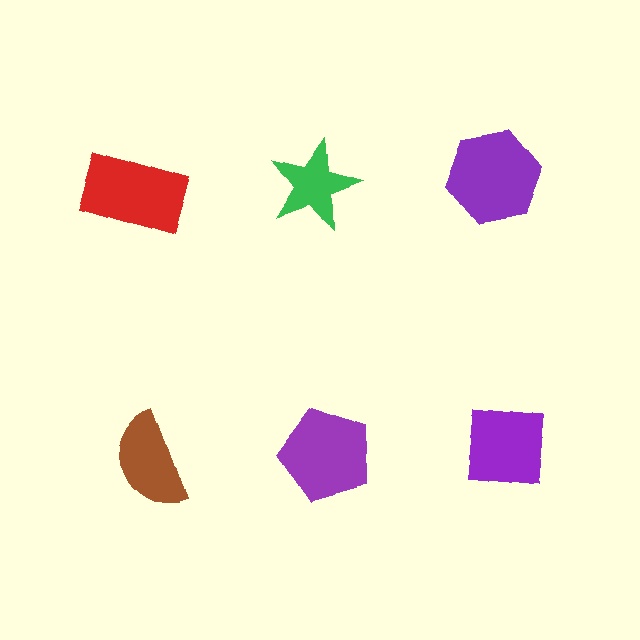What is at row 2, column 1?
A brown semicircle.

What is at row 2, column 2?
A purple pentagon.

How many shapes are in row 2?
3 shapes.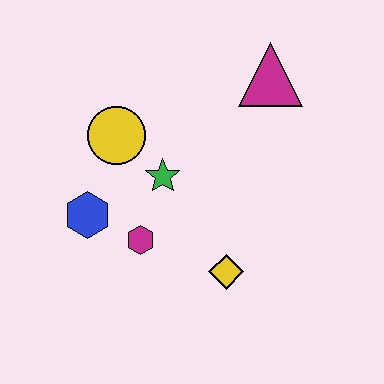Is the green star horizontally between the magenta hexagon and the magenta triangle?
Yes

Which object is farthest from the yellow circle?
The yellow diamond is farthest from the yellow circle.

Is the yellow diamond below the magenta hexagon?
Yes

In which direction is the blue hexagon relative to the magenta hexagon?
The blue hexagon is to the left of the magenta hexagon.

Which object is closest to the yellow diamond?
The magenta hexagon is closest to the yellow diamond.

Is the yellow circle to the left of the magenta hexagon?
Yes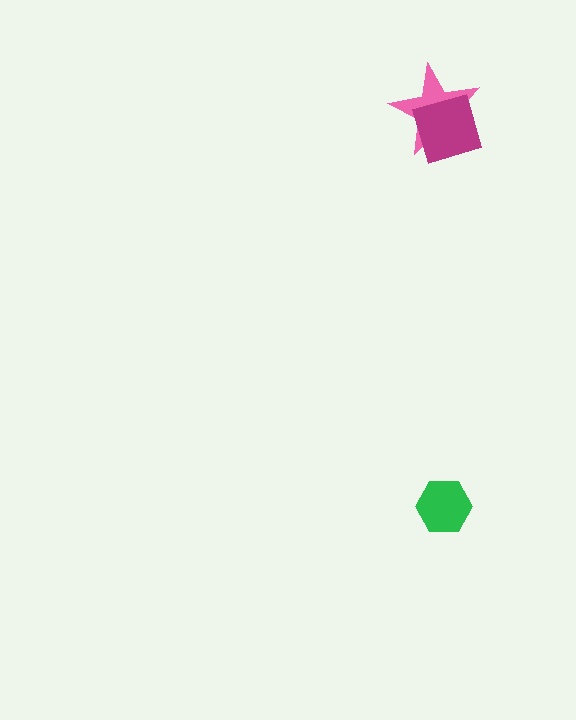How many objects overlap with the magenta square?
1 object overlaps with the magenta square.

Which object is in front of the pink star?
The magenta square is in front of the pink star.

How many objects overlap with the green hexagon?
0 objects overlap with the green hexagon.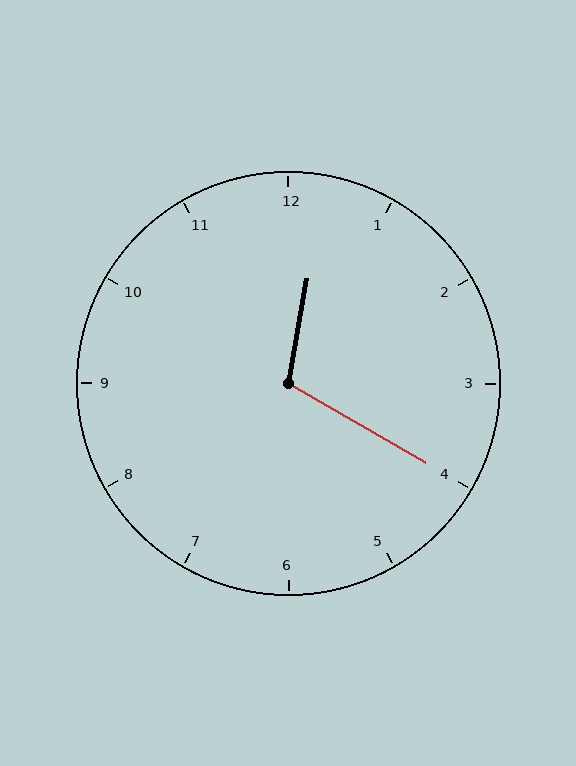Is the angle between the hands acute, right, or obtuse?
It is obtuse.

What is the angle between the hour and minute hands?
Approximately 110 degrees.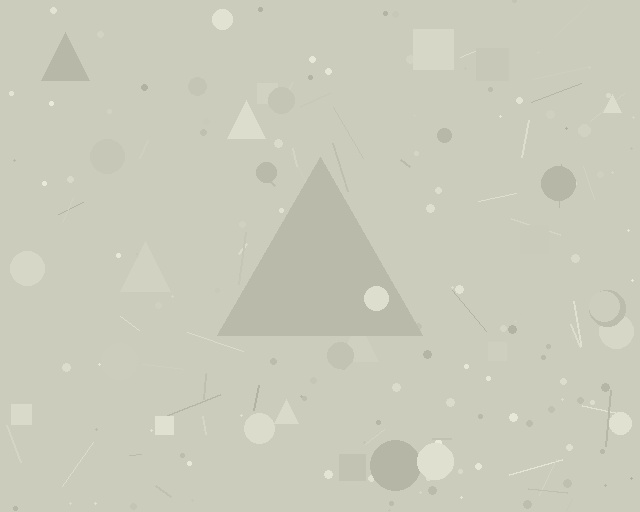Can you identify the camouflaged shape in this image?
The camouflaged shape is a triangle.